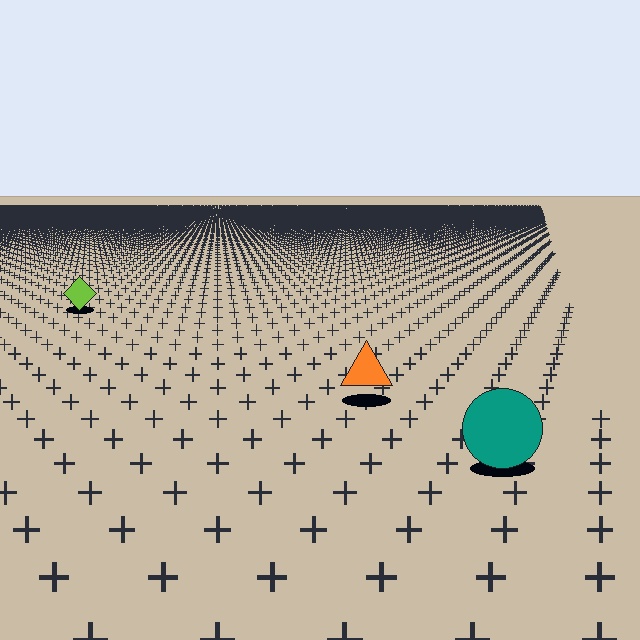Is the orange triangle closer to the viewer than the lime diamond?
Yes. The orange triangle is closer — you can tell from the texture gradient: the ground texture is coarser near it.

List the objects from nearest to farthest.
From nearest to farthest: the teal circle, the orange triangle, the lime diamond.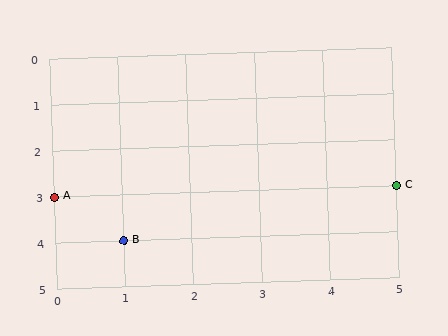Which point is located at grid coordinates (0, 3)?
Point A is at (0, 3).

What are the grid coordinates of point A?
Point A is at grid coordinates (0, 3).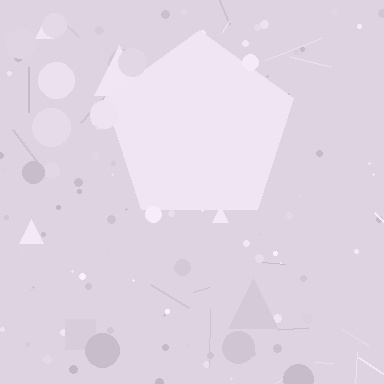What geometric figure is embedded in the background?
A pentagon is embedded in the background.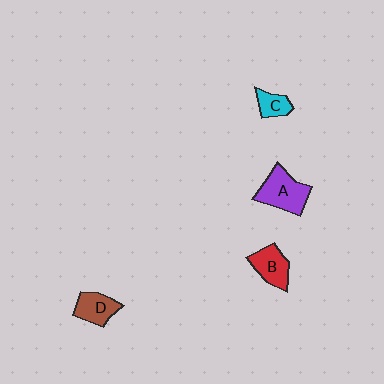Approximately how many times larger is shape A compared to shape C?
Approximately 2.2 times.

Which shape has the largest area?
Shape A (purple).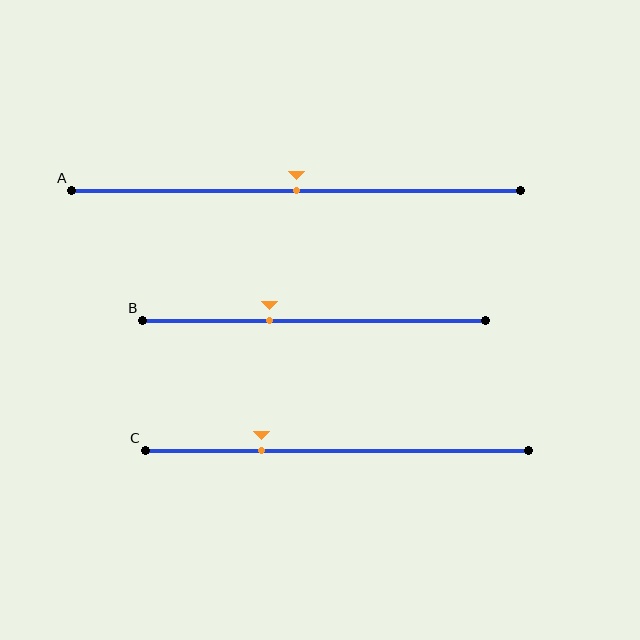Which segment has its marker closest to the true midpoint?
Segment A has its marker closest to the true midpoint.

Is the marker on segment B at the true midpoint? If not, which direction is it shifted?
No, the marker on segment B is shifted to the left by about 13% of the segment length.